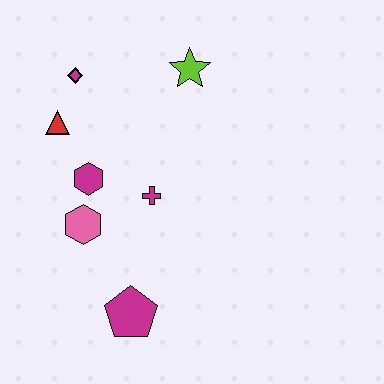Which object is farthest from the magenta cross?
The magenta diamond is farthest from the magenta cross.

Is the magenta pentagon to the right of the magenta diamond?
Yes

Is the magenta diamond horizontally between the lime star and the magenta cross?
No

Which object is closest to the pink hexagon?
The magenta hexagon is closest to the pink hexagon.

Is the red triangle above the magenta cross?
Yes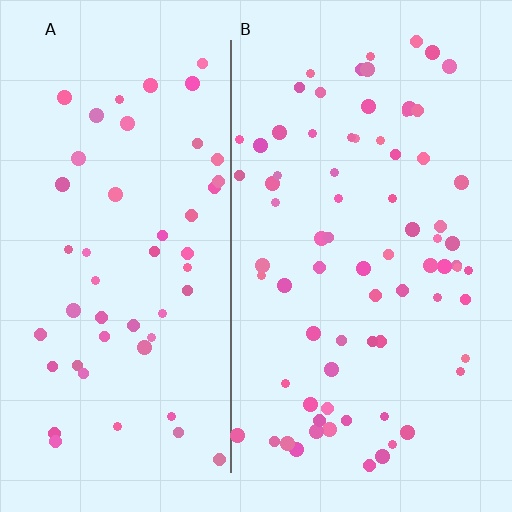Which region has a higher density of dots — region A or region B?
B (the right).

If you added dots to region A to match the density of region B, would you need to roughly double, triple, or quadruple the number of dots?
Approximately double.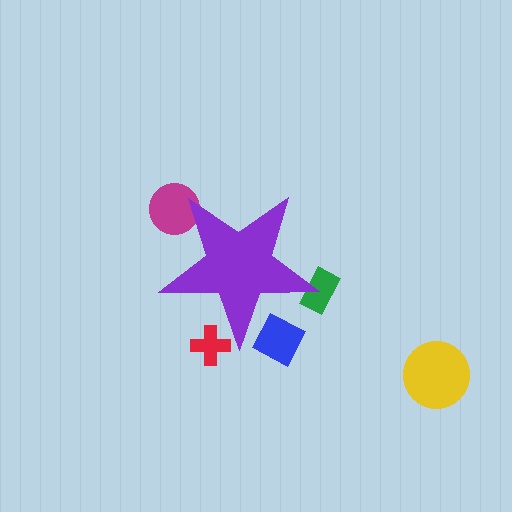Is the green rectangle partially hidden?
Yes, the green rectangle is partially hidden behind the purple star.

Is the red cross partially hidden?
Yes, the red cross is partially hidden behind the purple star.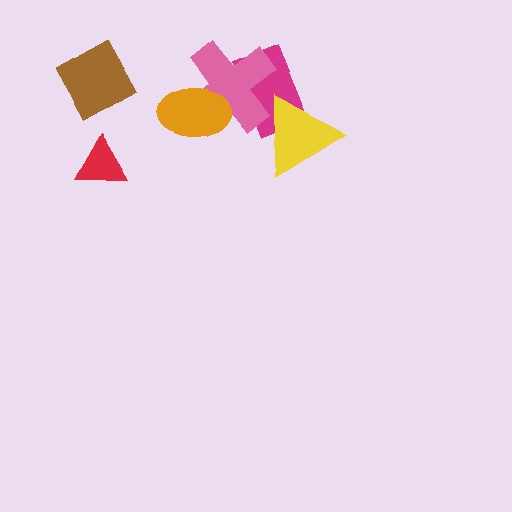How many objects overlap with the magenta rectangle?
2 objects overlap with the magenta rectangle.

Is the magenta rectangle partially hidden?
Yes, it is partially covered by another shape.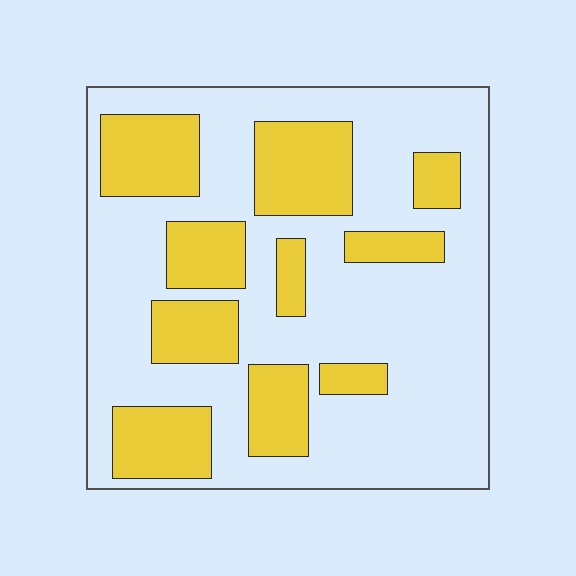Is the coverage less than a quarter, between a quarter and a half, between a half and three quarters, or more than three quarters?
Between a quarter and a half.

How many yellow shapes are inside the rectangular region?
10.